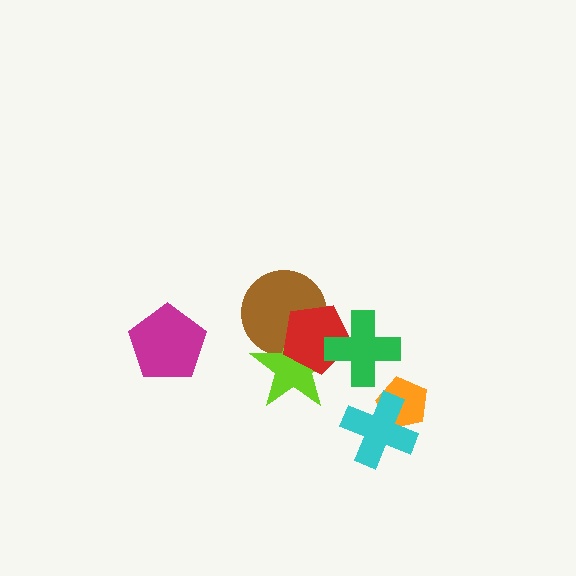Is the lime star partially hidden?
Yes, it is partially covered by another shape.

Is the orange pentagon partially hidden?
Yes, it is partially covered by another shape.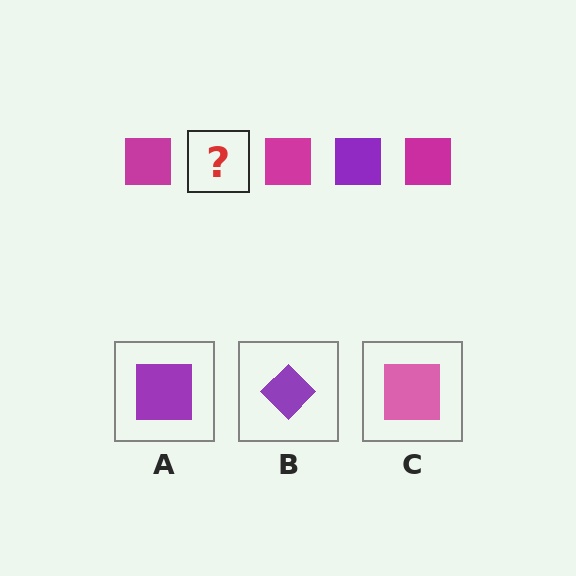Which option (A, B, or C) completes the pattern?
A.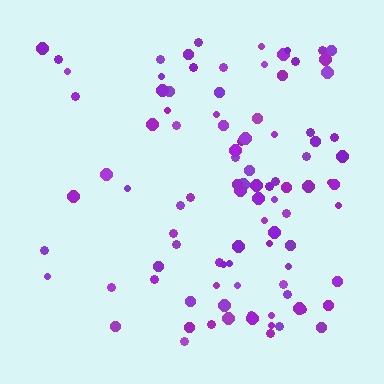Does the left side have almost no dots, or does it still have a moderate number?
Still a moderate number, just noticeably fewer than the right.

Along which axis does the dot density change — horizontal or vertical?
Horizontal.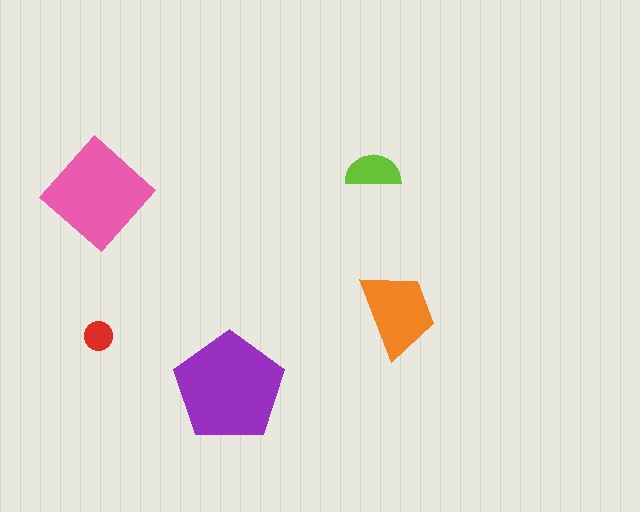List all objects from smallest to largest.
The red circle, the lime semicircle, the orange trapezoid, the pink diamond, the purple pentagon.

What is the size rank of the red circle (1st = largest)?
5th.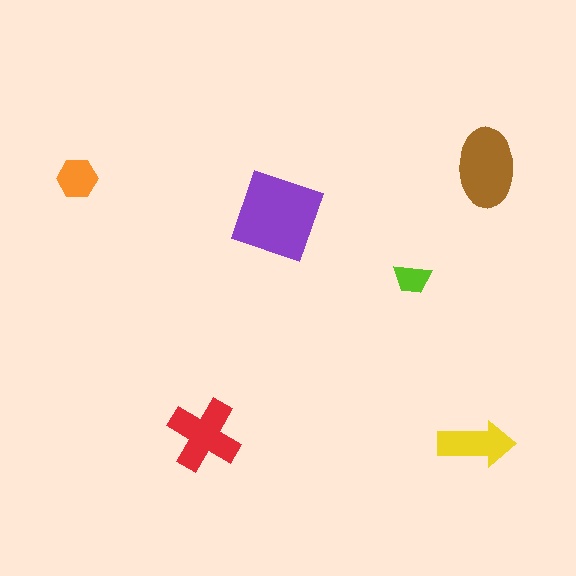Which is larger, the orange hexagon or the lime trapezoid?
The orange hexagon.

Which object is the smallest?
The lime trapezoid.